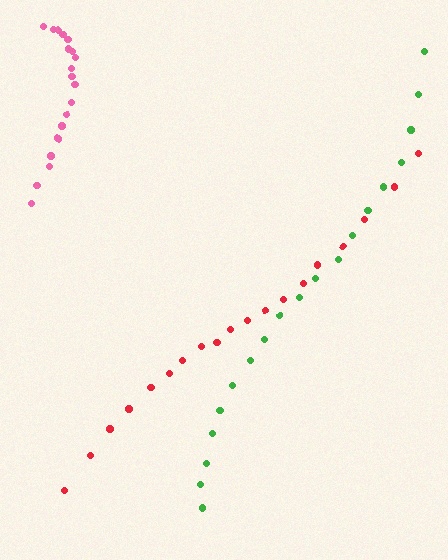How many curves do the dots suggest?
There are 3 distinct paths.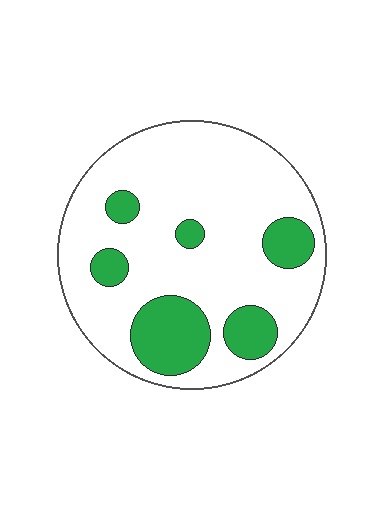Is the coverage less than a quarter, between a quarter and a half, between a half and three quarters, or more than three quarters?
Less than a quarter.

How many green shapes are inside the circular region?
6.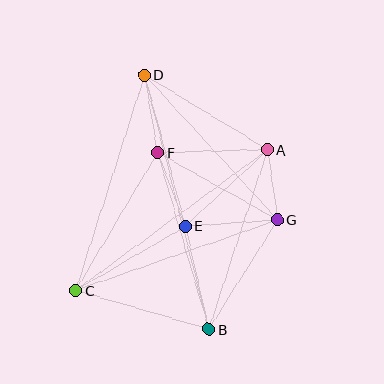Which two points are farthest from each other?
Points B and D are farthest from each other.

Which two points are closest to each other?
Points A and G are closest to each other.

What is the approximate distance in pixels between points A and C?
The distance between A and C is approximately 238 pixels.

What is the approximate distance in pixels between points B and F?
The distance between B and F is approximately 184 pixels.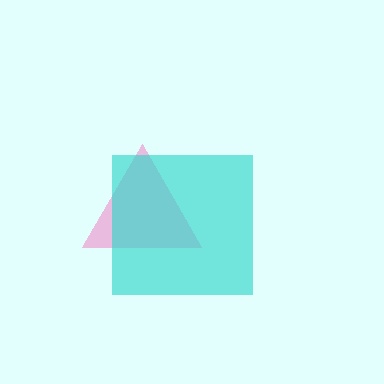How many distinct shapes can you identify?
There are 2 distinct shapes: a pink triangle, a cyan square.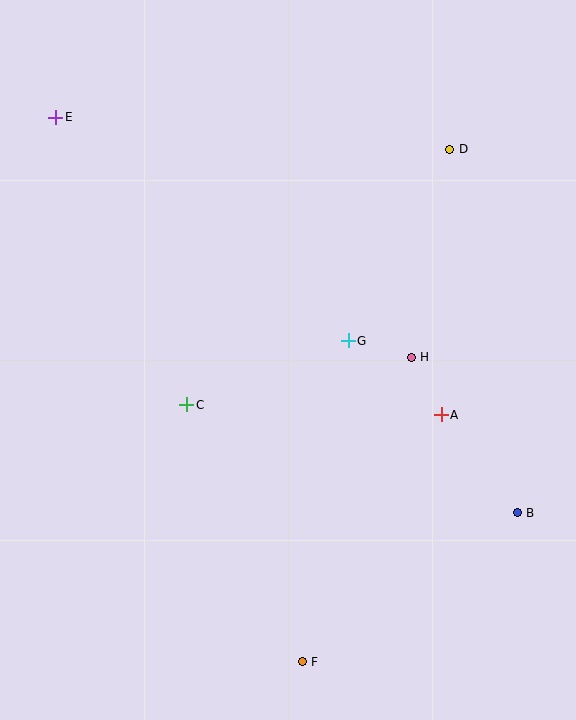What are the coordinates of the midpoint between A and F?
The midpoint between A and F is at (372, 538).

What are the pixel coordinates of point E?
Point E is at (56, 117).